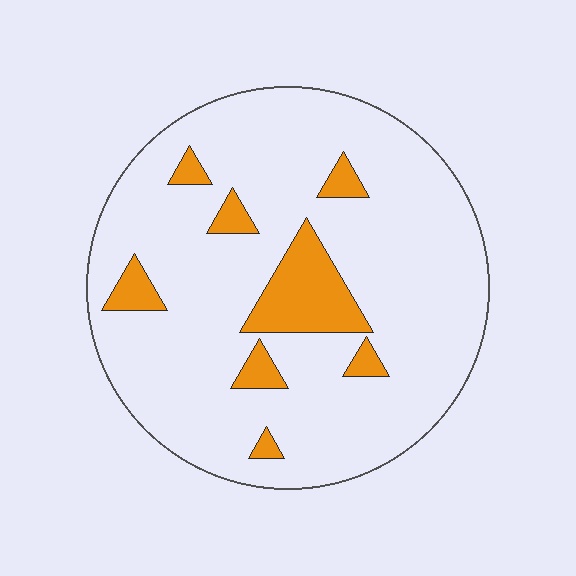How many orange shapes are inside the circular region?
8.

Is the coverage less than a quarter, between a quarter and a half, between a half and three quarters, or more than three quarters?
Less than a quarter.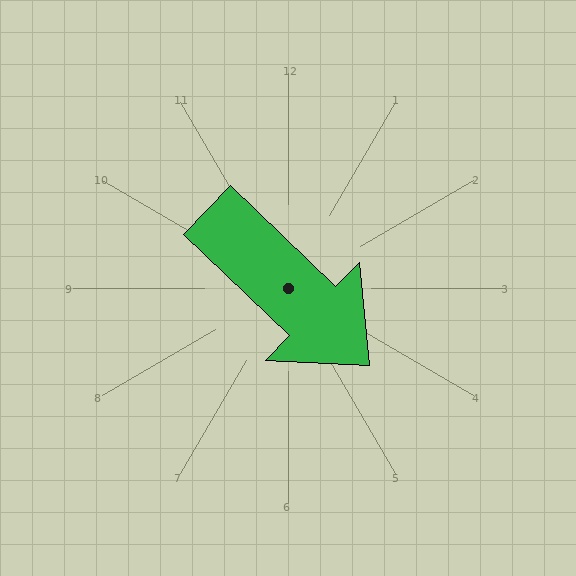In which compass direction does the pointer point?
Southeast.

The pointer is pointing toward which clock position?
Roughly 4 o'clock.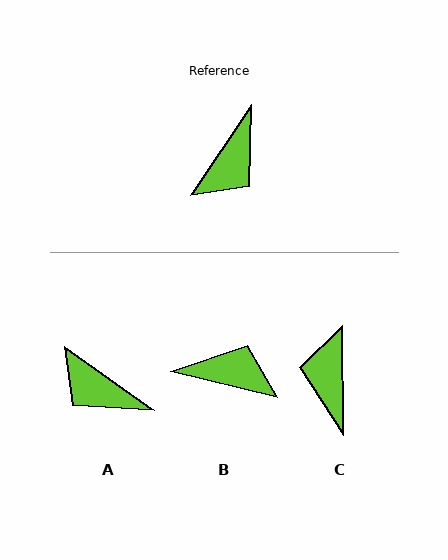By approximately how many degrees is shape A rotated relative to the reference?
Approximately 91 degrees clockwise.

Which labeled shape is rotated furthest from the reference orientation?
C, about 145 degrees away.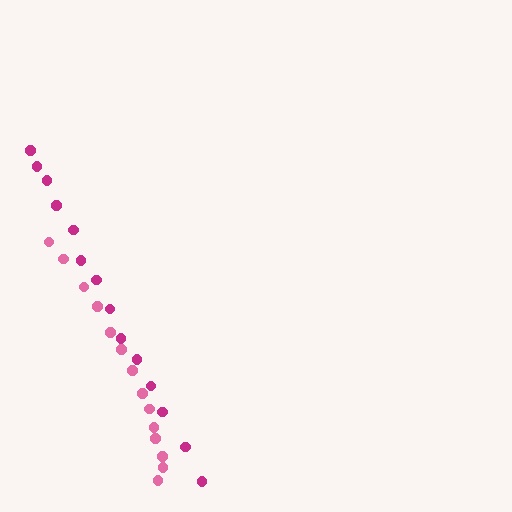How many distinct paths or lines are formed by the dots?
There are 2 distinct paths.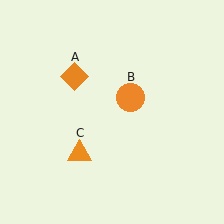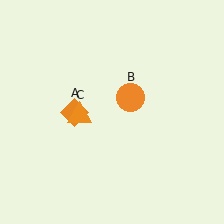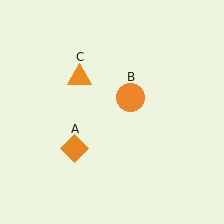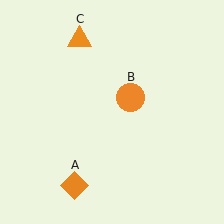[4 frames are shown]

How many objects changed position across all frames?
2 objects changed position: orange diamond (object A), orange triangle (object C).